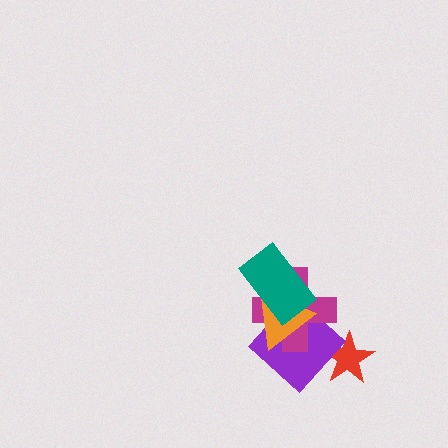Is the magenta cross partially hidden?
Yes, it is partially covered by another shape.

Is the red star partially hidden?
Yes, it is partially covered by another shape.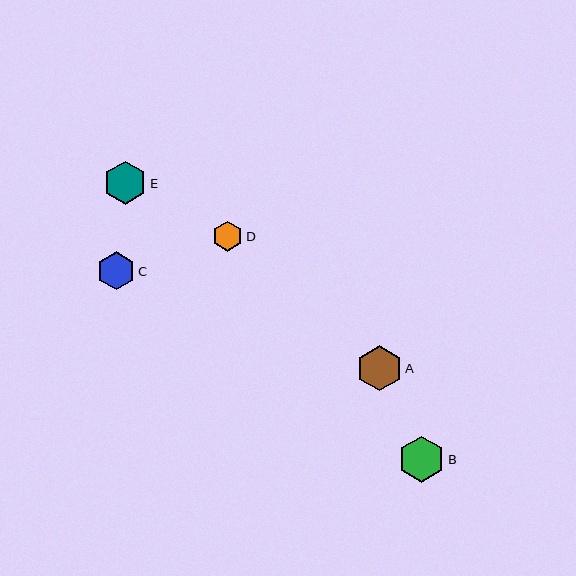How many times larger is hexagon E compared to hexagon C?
Hexagon E is approximately 1.1 times the size of hexagon C.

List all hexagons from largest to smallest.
From largest to smallest: B, A, E, C, D.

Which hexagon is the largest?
Hexagon B is the largest with a size of approximately 46 pixels.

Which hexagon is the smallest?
Hexagon D is the smallest with a size of approximately 30 pixels.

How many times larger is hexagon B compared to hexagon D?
Hexagon B is approximately 1.5 times the size of hexagon D.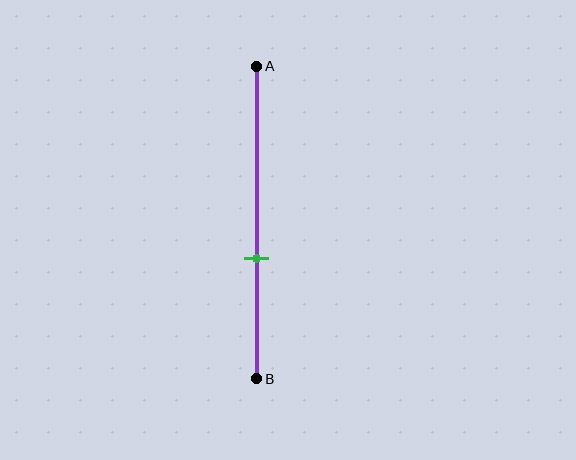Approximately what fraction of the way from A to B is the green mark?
The green mark is approximately 60% of the way from A to B.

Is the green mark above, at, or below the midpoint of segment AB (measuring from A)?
The green mark is below the midpoint of segment AB.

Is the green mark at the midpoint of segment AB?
No, the mark is at about 60% from A, not at the 50% midpoint.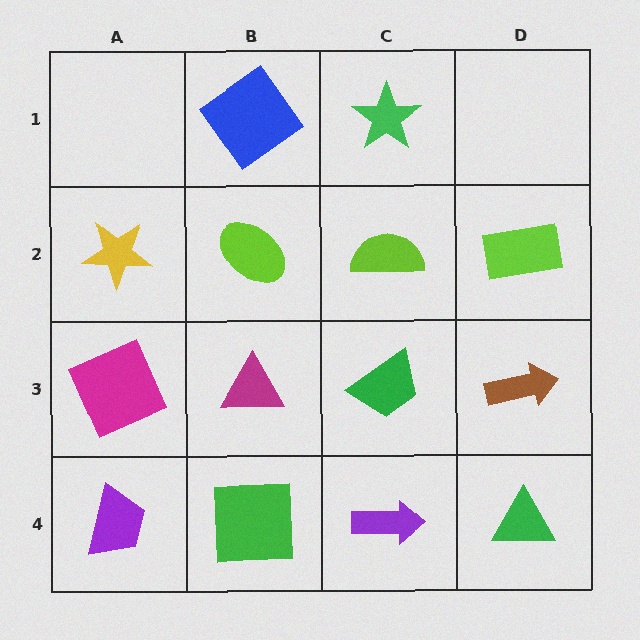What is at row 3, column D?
A brown arrow.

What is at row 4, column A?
A purple trapezoid.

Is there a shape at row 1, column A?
No, that cell is empty.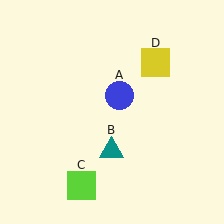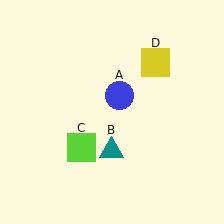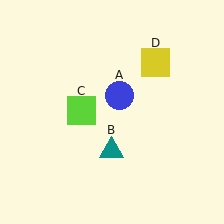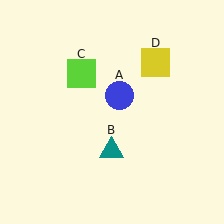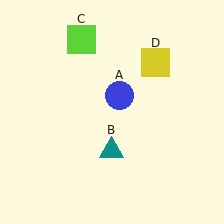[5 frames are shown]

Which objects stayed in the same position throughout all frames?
Blue circle (object A) and teal triangle (object B) and yellow square (object D) remained stationary.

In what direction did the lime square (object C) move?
The lime square (object C) moved up.